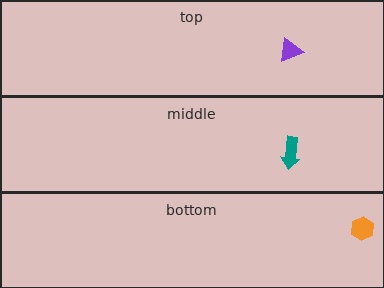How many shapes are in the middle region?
1.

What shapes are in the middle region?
The teal arrow.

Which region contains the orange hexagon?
The bottom region.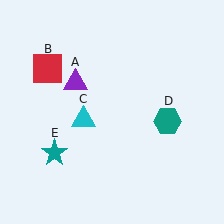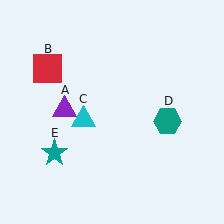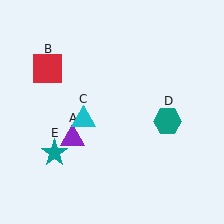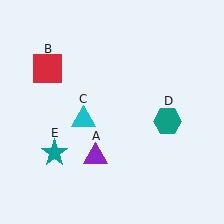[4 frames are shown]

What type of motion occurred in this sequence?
The purple triangle (object A) rotated counterclockwise around the center of the scene.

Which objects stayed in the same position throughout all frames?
Red square (object B) and cyan triangle (object C) and teal hexagon (object D) and teal star (object E) remained stationary.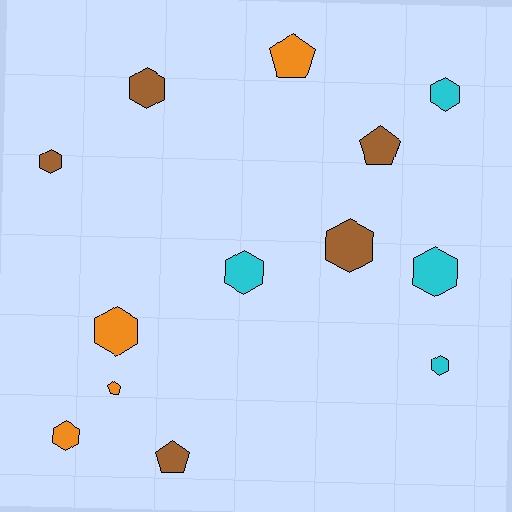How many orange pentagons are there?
There are 2 orange pentagons.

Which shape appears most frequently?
Hexagon, with 9 objects.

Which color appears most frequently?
Brown, with 5 objects.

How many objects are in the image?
There are 13 objects.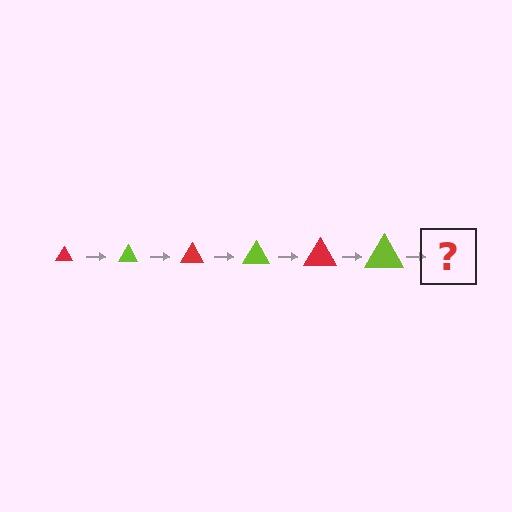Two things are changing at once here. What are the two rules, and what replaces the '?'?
The two rules are that the triangle grows larger each step and the color cycles through red and lime. The '?' should be a red triangle, larger than the previous one.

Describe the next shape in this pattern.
It should be a red triangle, larger than the previous one.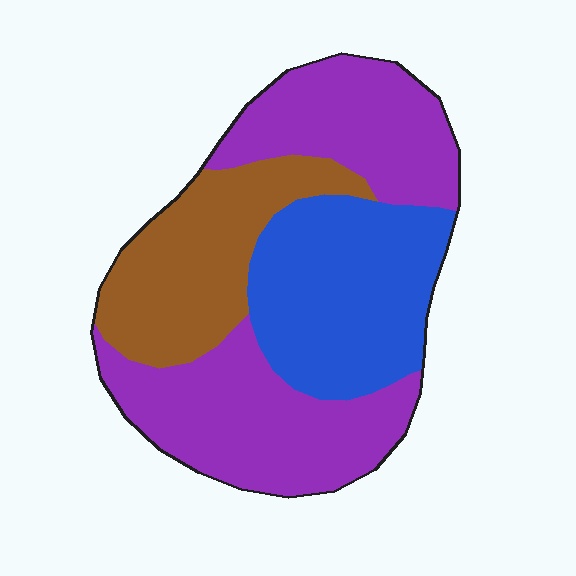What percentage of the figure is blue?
Blue covers roughly 30% of the figure.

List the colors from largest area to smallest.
From largest to smallest: purple, blue, brown.